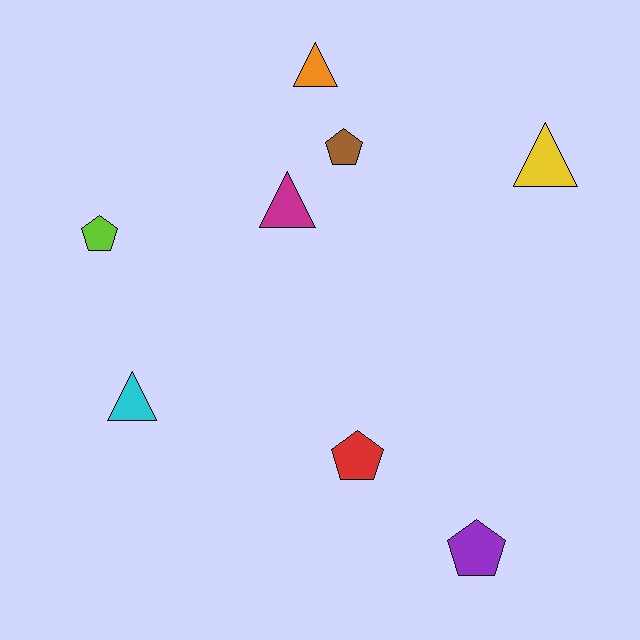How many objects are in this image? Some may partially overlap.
There are 8 objects.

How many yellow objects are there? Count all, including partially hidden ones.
There is 1 yellow object.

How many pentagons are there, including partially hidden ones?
There are 4 pentagons.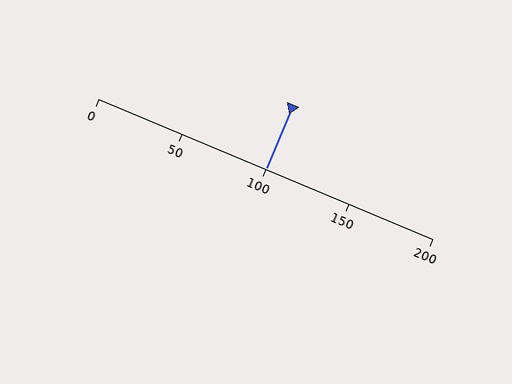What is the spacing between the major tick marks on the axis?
The major ticks are spaced 50 apart.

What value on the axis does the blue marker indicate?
The marker indicates approximately 100.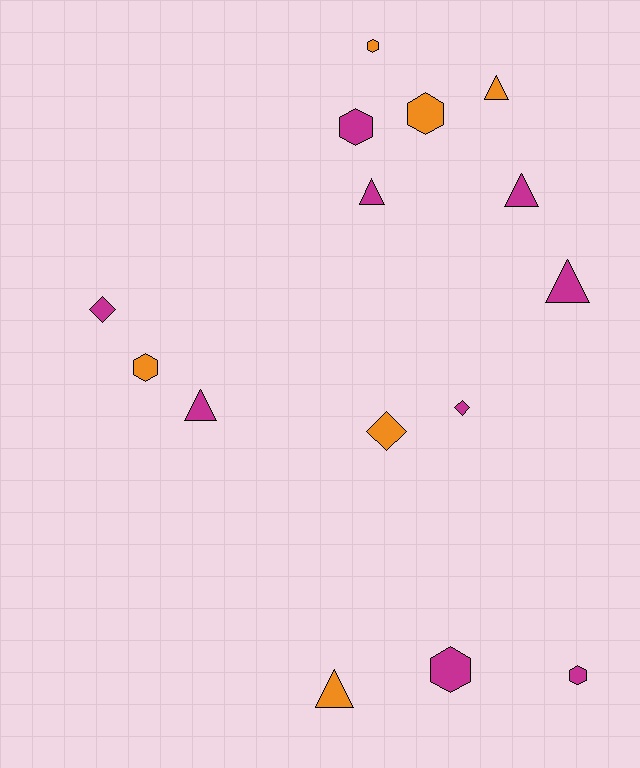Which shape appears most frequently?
Hexagon, with 6 objects.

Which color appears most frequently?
Magenta, with 9 objects.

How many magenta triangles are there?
There are 4 magenta triangles.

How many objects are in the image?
There are 15 objects.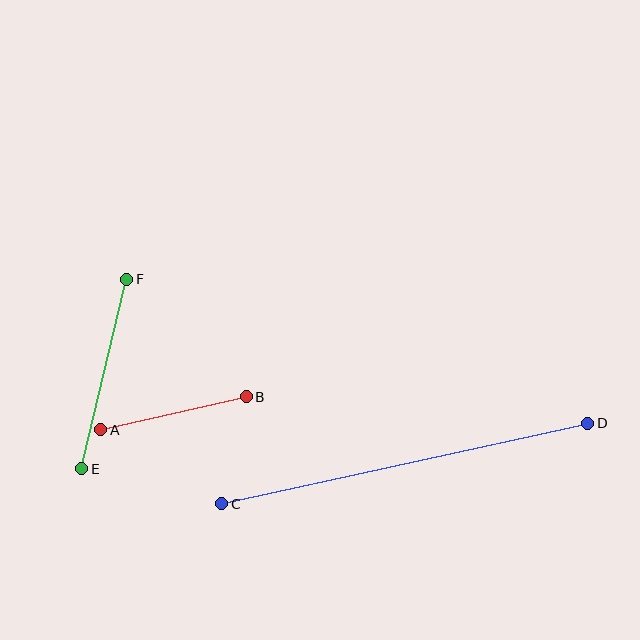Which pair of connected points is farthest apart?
Points C and D are farthest apart.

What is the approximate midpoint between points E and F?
The midpoint is at approximately (104, 374) pixels.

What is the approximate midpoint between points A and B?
The midpoint is at approximately (173, 413) pixels.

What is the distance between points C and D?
The distance is approximately 374 pixels.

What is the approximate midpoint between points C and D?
The midpoint is at approximately (405, 464) pixels.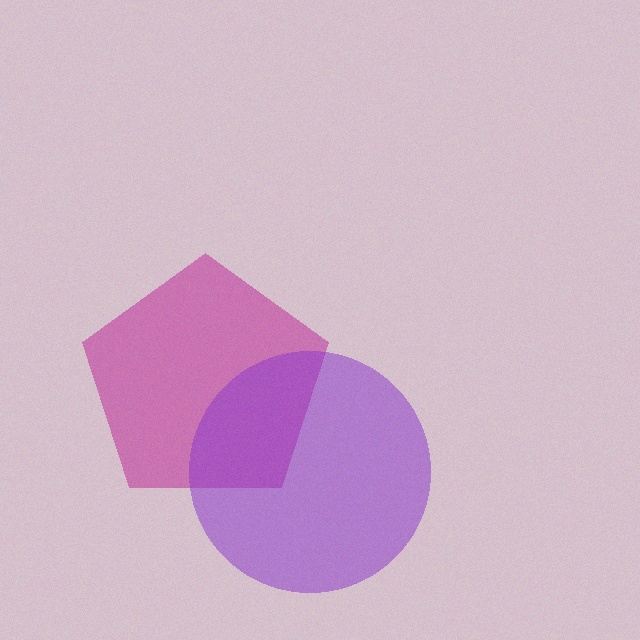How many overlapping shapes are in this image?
There are 2 overlapping shapes in the image.